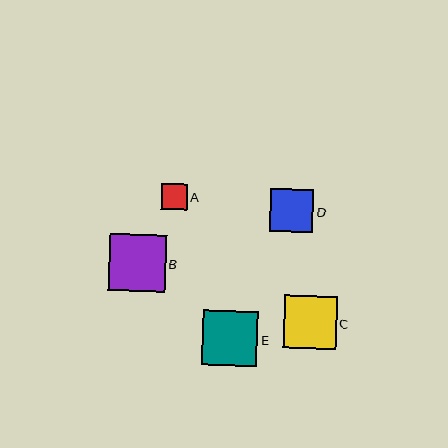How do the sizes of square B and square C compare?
Square B and square C are approximately the same size.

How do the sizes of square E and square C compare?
Square E and square C are approximately the same size.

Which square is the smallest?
Square A is the smallest with a size of approximately 26 pixels.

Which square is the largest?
Square B is the largest with a size of approximately 57 pixels.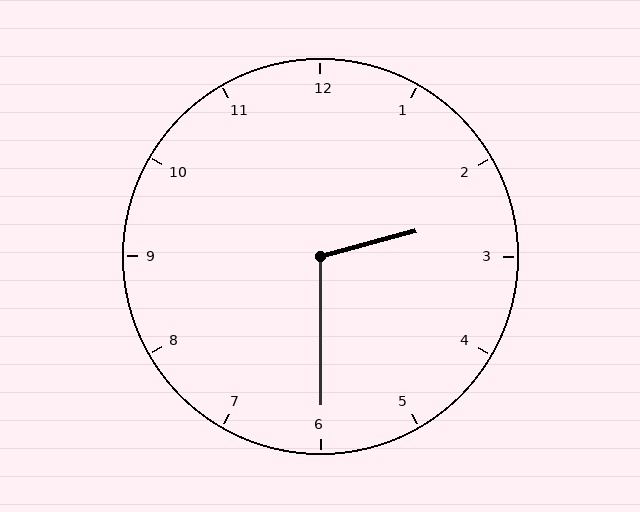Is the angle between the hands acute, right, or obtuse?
It is obtuse.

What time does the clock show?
2:30.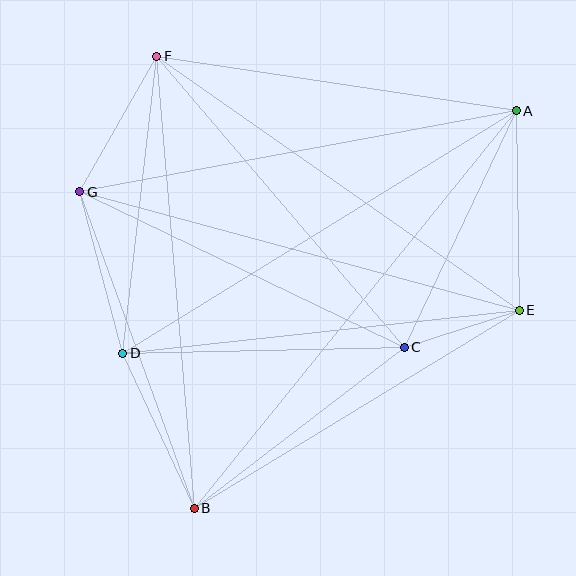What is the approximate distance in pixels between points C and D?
The distance between C and D is approximately 282 pixels.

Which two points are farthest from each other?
Points A and B are farthest from each other.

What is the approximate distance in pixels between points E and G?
The distance between E and G is approximately 455 pixels.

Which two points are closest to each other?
Points C and E are closest to each other.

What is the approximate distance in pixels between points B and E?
The distance between B and E is approximately 381 pixels.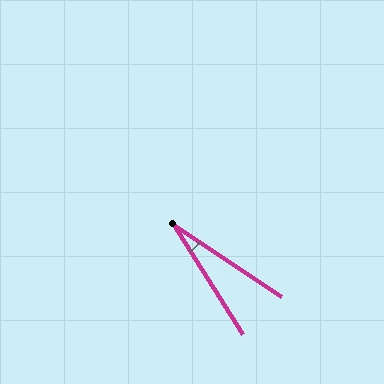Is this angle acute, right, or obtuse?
It is acute.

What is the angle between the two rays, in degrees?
Approximately 24 degrees.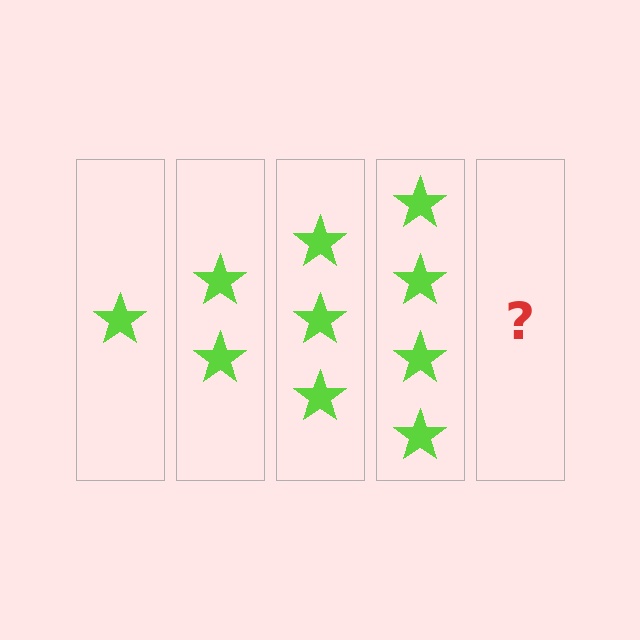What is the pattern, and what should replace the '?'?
The pattern is that each step adds one more star. The '?' should be 5 stars.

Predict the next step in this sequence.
The next step is 5 stars.